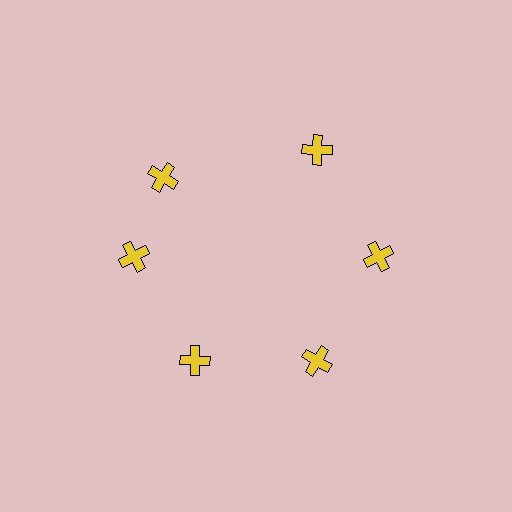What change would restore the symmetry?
The symmetry would be restored by rotating it back into even spacing with its neighbors so that all 6 crosses sit at equal angles and equal distance from the center.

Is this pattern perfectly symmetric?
No. The 6 yellow crosses are arranged in a ring, but one element near the 11 o'clock position is rotated out of alignment along the ring, breaking the 6-fold rotational symmetry.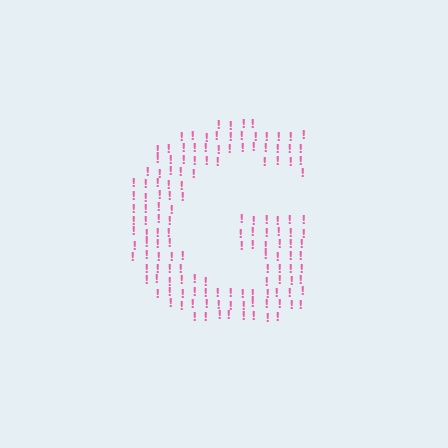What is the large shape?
The large shape is the letter G.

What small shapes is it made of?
It is made of small exclamation marks.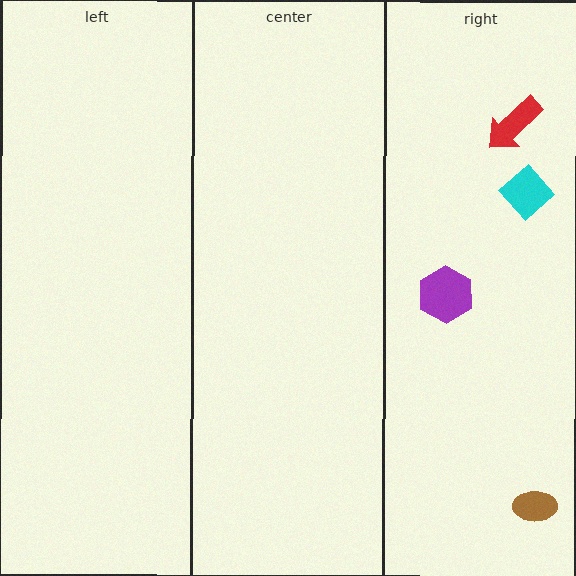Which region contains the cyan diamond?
The right region.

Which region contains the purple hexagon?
The right region.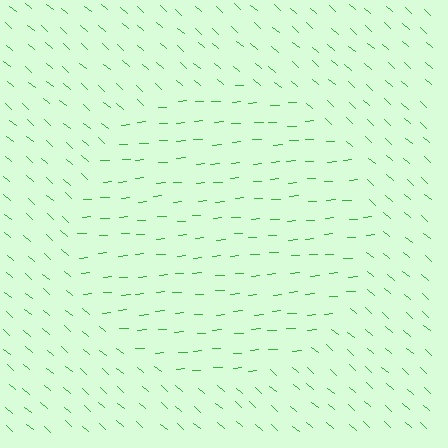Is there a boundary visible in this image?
Yes, there is a texture boundary formed by a change in line orientation.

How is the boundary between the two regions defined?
The boundary is defined purely by a change in line orientation (approximately 45 degrees difference). All lines are the same color and thickness.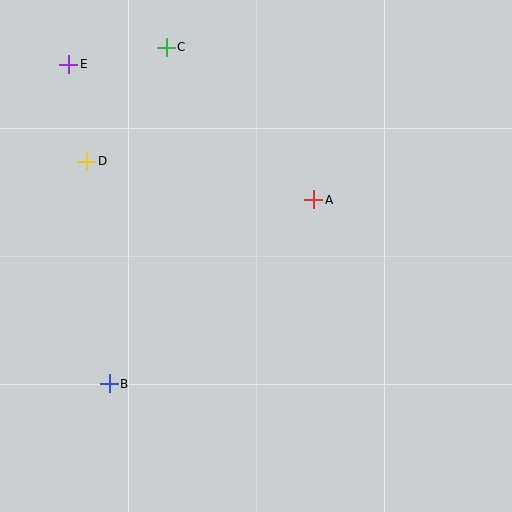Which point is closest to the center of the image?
Point A at (314, 200) is closest to the center.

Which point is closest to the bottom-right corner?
Point A is closest to the bottom-right corner.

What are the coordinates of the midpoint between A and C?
The midpoint between A and C is at (240, 123).